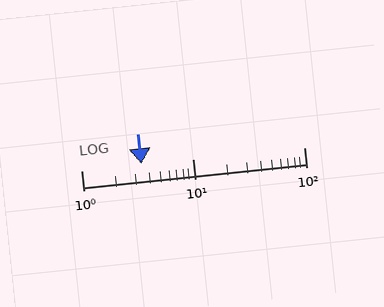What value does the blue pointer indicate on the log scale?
The pointer indicates approximately 3.5.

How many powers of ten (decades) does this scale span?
The scale spans 2 decades, from 1 to 100.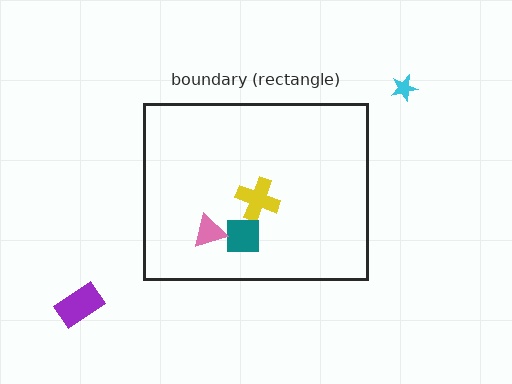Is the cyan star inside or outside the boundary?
Outside.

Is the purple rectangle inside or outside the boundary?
Outside.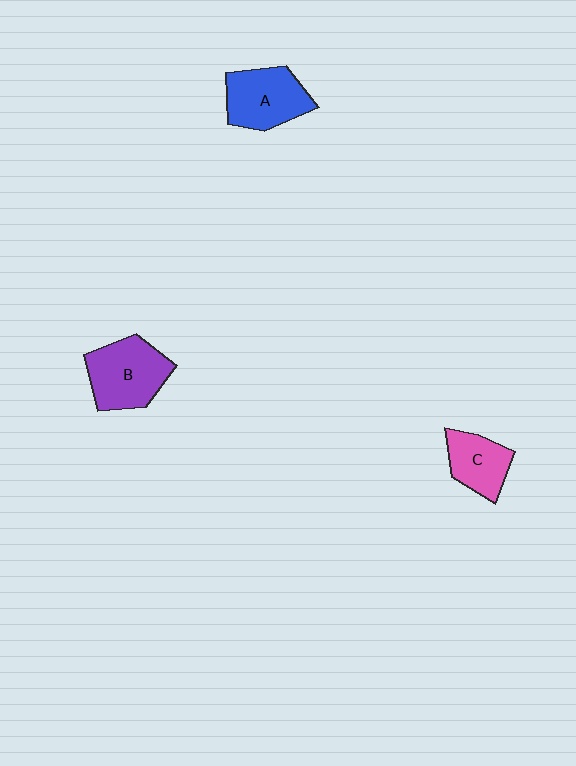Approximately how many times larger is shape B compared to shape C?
Approximately 1.5 times.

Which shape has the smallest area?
Shape C (pink).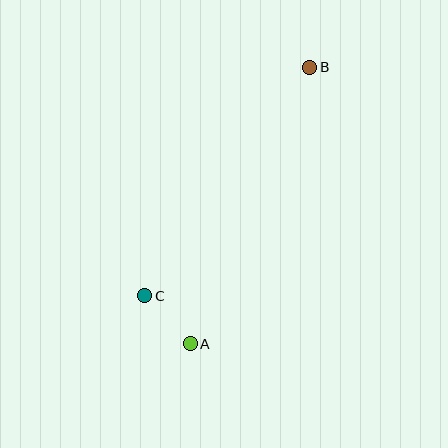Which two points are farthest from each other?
Points A and B are farthest from each other.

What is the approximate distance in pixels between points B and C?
The distance between B and C is approximately 282 pixels.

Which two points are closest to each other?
Points A and C are closest to each other.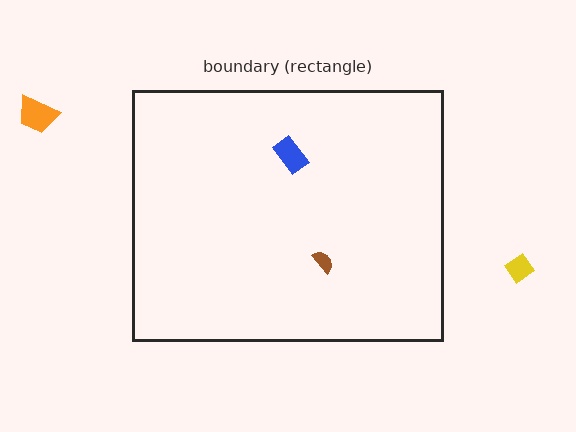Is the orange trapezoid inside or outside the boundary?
Outside.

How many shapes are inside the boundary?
2 inside, 2 outside.